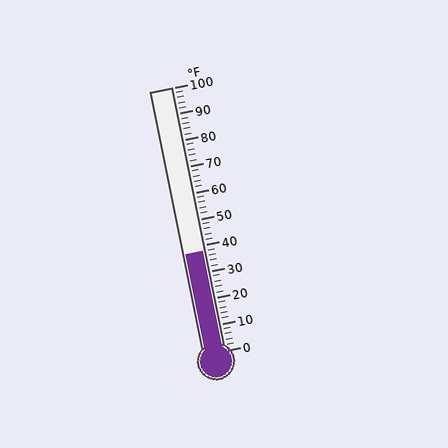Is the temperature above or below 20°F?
The temperature is above 20°F.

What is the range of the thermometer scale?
The thermometer scale ranges from 0°F to 100°F.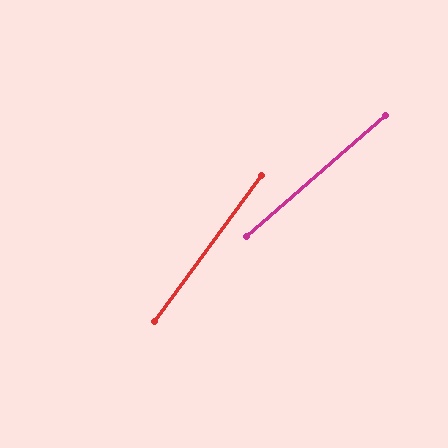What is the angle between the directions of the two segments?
Approximately 13 degrees.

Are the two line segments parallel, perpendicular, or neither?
Neither parallel nor perpendicular — they differ by about 13°.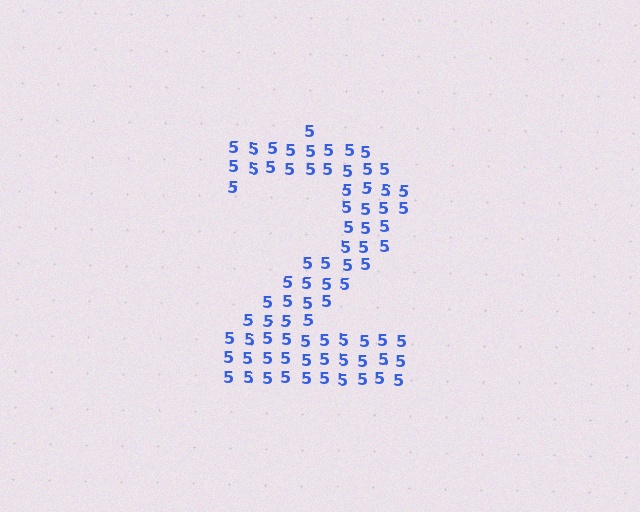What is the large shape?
The large shape is the digit 2.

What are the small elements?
The small elements are digit 5's.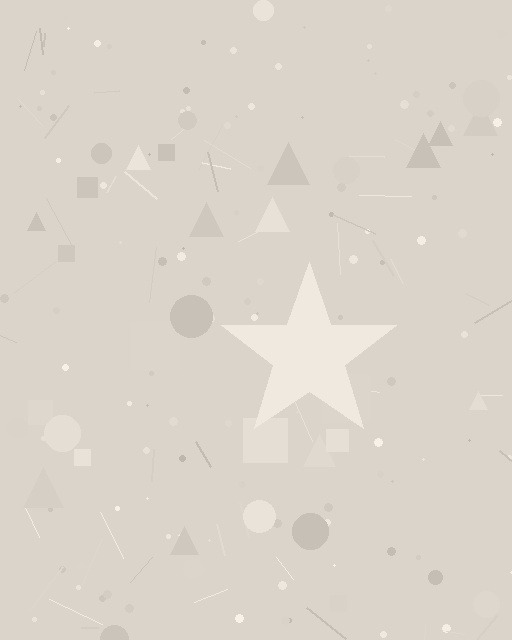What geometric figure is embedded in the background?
A star is embedded in the background.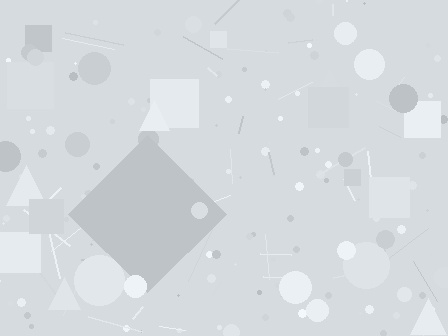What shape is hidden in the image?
A diamond is hidden in the image.